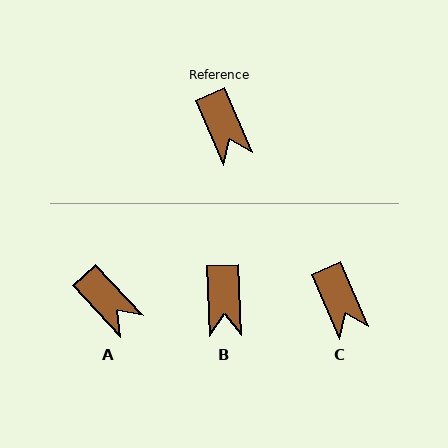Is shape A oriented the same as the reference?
No, it is off by about 20 degrees.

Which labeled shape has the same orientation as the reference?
C.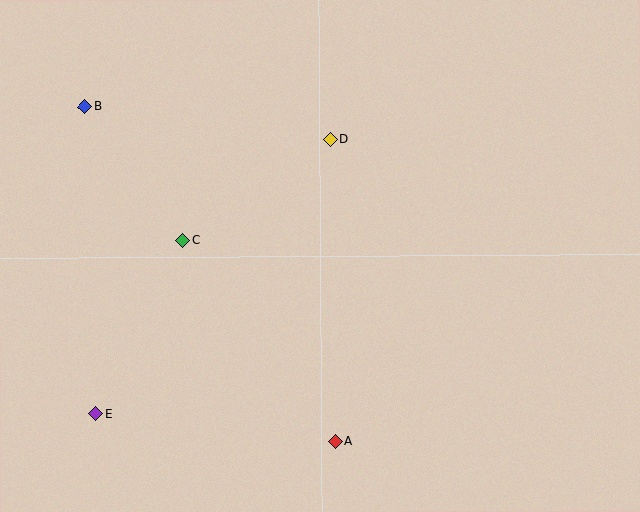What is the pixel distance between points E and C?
The distance between E and C is 195 pixels.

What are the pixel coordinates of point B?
Point B is at (85, 107).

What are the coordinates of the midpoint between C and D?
The midpoint between C and D is at (257, 190).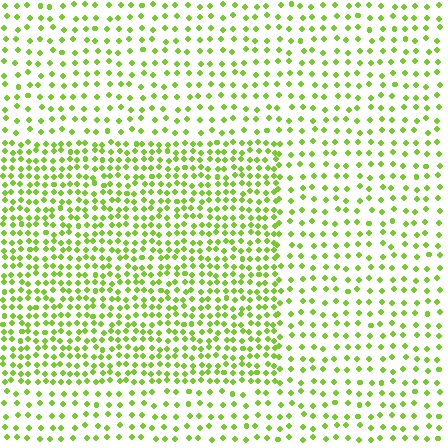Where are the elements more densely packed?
The elements are more densely packed inside the rectangle boundary.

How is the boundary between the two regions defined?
The boundary is defined by a change in element density (approximately 1.9x ratio). All elements are the same color, size, and shape.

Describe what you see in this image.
The image contains small lime elements arranged at two different densities. A rectangle-shaped region is visible where the elements are more densely packed than the surrounding area.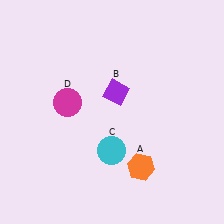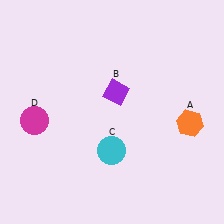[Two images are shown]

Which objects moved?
The objects that moved are: the orange hexagon (A), the magenta circle (D).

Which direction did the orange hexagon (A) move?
The orange hexagon (A) moved right.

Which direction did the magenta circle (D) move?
The magenta circle (D) moved left.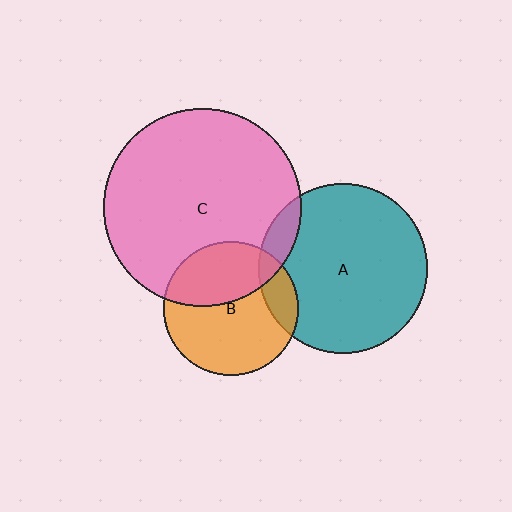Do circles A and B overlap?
Yes.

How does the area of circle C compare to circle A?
Approximately 1.4 times.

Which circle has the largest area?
Circle C (pink).